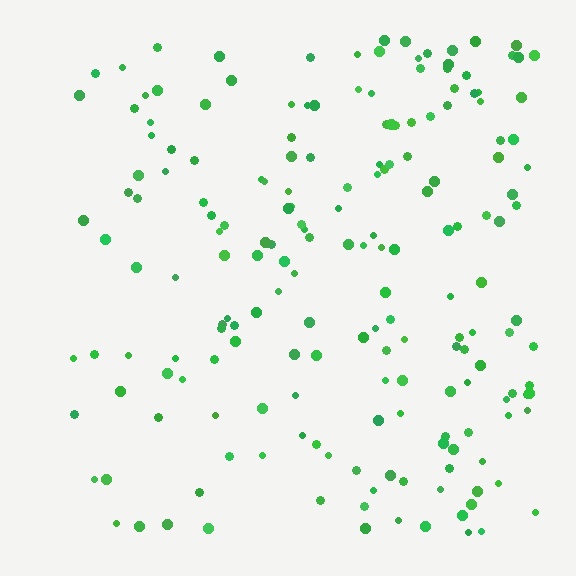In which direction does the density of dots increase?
From left to right, with the right side densest.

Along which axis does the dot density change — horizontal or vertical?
Horizontal.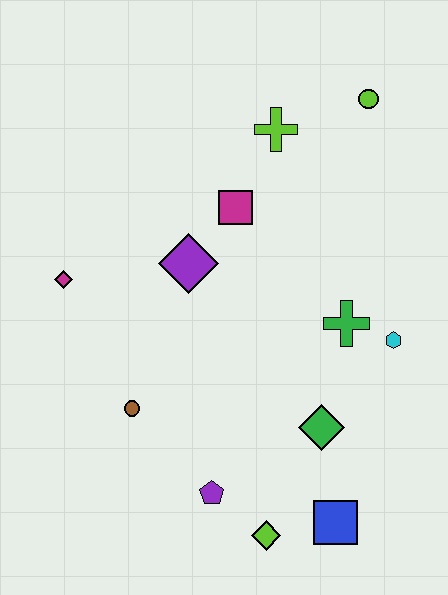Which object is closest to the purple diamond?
The magenta square is closest to the purple diamond.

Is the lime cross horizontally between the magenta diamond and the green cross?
Yes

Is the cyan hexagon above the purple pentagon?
Yes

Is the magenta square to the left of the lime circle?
Yes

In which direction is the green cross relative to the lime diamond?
The green cross is above the lime diamond.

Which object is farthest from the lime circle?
The lime diamond is farthest from the lime circle.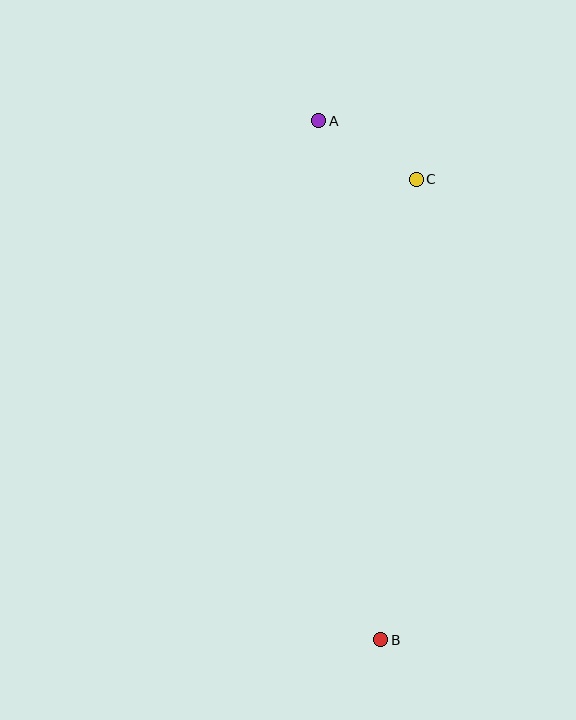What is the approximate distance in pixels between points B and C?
The distance between B and C is approximately 462 pixels.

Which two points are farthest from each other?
Points A and B are farthest from each other.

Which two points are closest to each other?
Points A and C are closest to each other.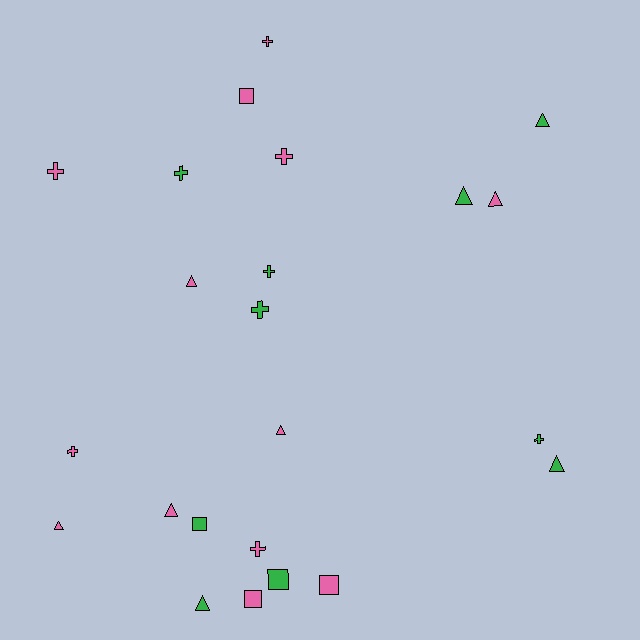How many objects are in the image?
There are 23 objects.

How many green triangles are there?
There are 4 green triangles.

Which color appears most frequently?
Pink, with 13 objects.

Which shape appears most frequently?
Cross, with 9 objects.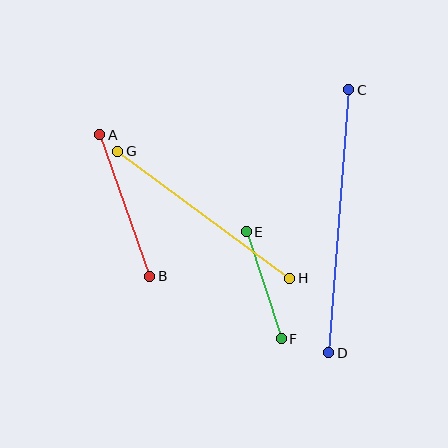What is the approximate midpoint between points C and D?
The midpoint is at approximately (339, 221) pixels.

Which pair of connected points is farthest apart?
Points C and D are farthest apart.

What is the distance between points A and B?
The distance is approximately 150 pixels.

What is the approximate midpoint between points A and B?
The midpoint is at approximately (125, 206) pixels.